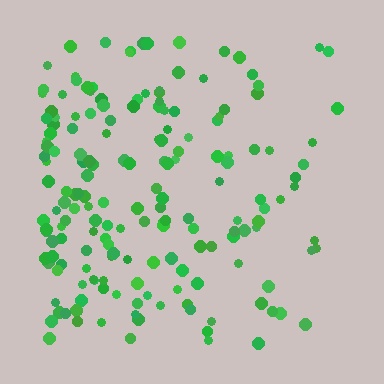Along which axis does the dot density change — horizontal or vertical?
Horizontal.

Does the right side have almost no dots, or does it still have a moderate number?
Still a moderate number, just noticeably fewer than the left.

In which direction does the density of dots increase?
From right to left, with the left side densest.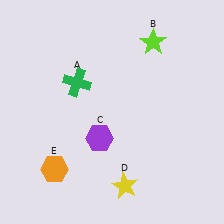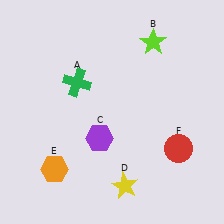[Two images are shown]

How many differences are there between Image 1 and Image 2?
There is 1 difference between the two images.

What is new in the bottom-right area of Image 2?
A red circle (F) was added in the bottom-right area of Image 2.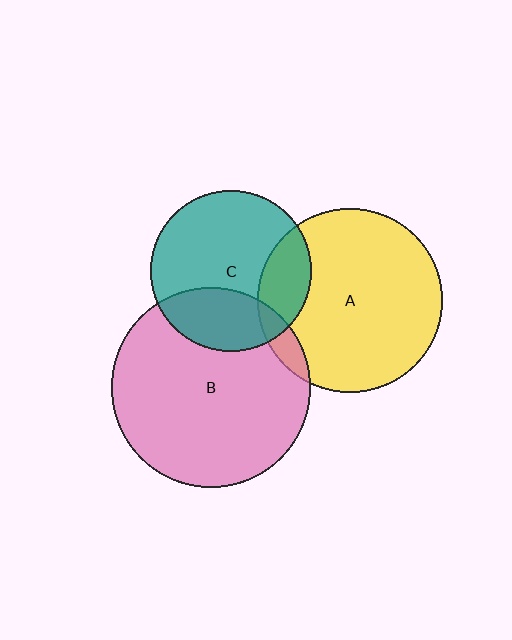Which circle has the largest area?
Circle B (pink).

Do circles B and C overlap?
Yes.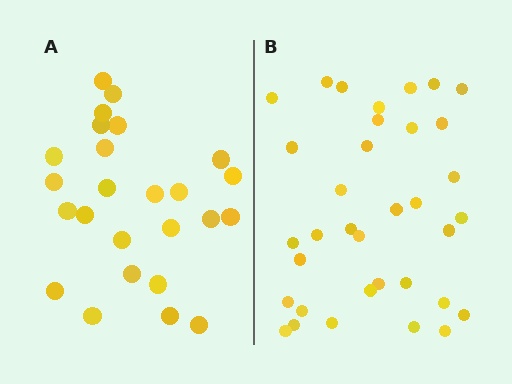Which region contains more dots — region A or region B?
Region B (the right region) has more dots.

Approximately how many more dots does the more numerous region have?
Region B has roughly 10 or so more dots than region A.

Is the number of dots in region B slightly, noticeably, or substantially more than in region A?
Region B has noticeably more, but not dramatically so. The ratio is roughly 1.4 to 1.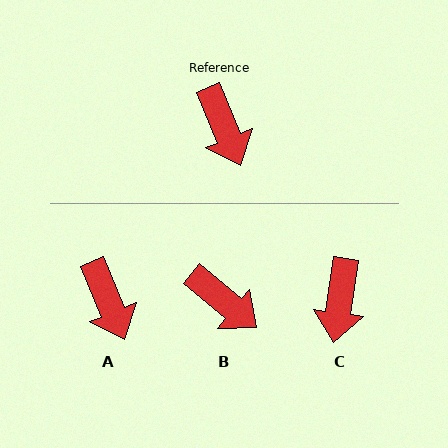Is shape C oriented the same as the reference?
No, it is off by about 31 degrees.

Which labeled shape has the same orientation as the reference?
A.